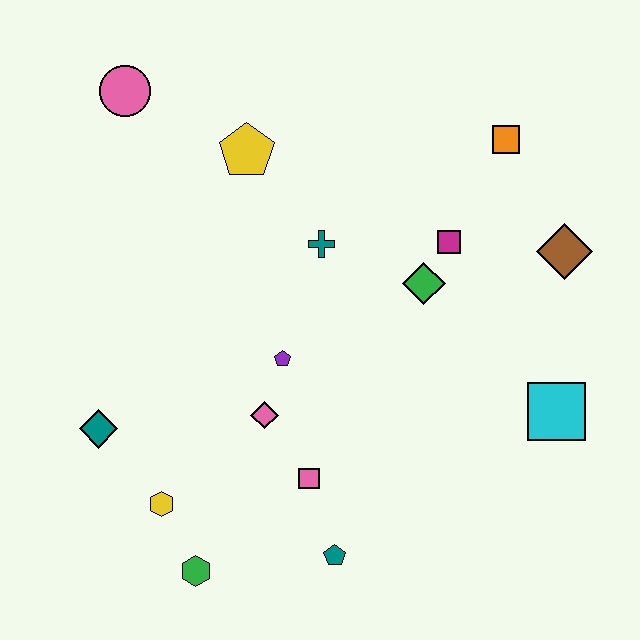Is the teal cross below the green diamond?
No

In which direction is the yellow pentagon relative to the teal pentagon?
The yellow pentagon is above the teal pentagon.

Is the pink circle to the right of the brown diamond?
No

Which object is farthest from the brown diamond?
The teal diamond is farthest from the brown diamond.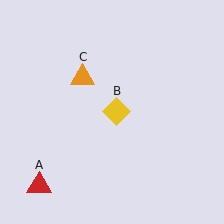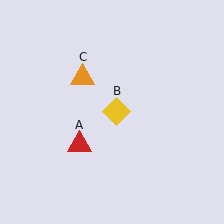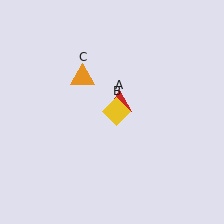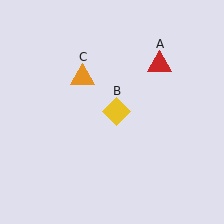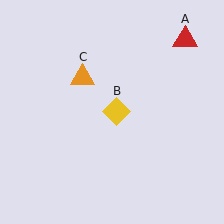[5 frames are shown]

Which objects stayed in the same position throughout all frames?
Yellow diamond (object B) and orange triangle (object C) remained stationary.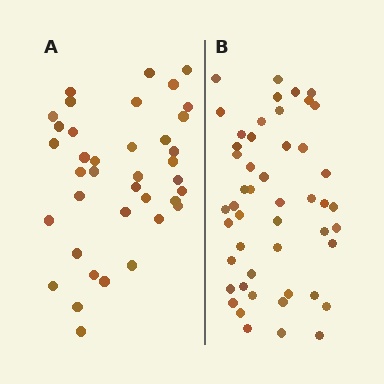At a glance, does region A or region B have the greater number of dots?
Region B (the right region) has more dots.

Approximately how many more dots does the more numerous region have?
Region B has roughly 12 or so more dots than region A.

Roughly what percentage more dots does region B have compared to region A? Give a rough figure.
About 30% more.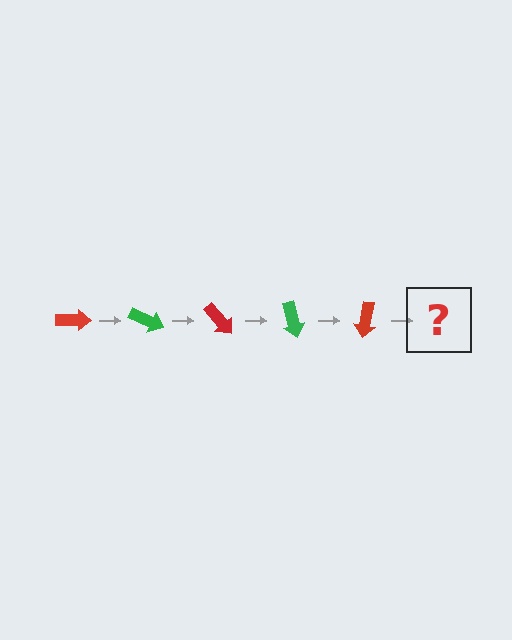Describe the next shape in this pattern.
It should be a green arrow, rotated 125 degrees from the start.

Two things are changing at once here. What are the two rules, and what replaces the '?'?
The two rules are that it rotates 25 degrees each step and the color cycles through red and green. The '?' should be a green arrow, rotated 125 degrees from the start.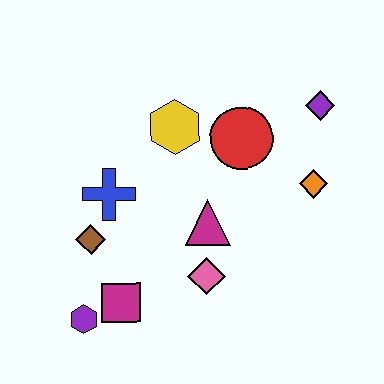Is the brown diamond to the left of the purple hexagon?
No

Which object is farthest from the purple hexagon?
The purple diamond is farthest from the purple hexagon.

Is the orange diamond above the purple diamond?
No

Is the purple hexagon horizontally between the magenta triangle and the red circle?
No